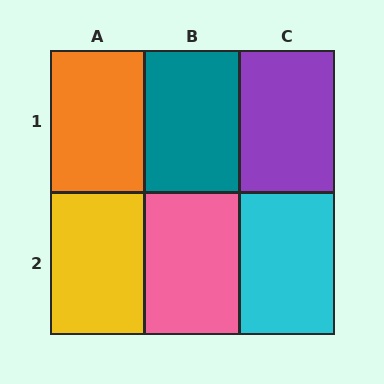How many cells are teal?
1 cell is teal.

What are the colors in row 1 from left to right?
Orange, teal, purple.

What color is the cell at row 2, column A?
Yellow.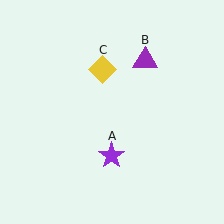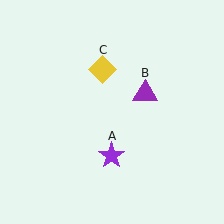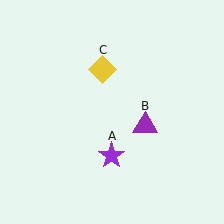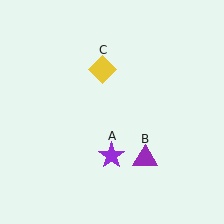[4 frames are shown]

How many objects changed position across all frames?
1 object changed position: purple triangle (object B).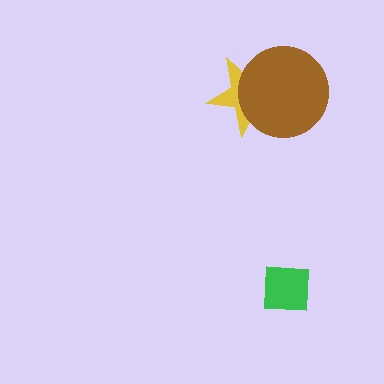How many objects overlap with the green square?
0 objects overlap with the green square.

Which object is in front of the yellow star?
The brown circle is in front of the yellow star.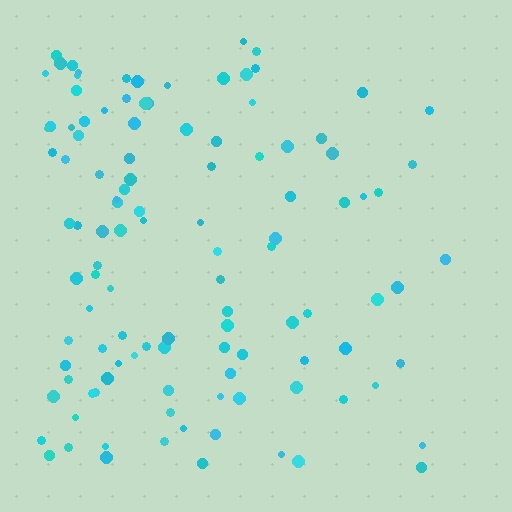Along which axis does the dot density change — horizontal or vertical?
Horizontal.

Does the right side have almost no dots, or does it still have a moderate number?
Still a moderate number, just noticeably fewer than the left.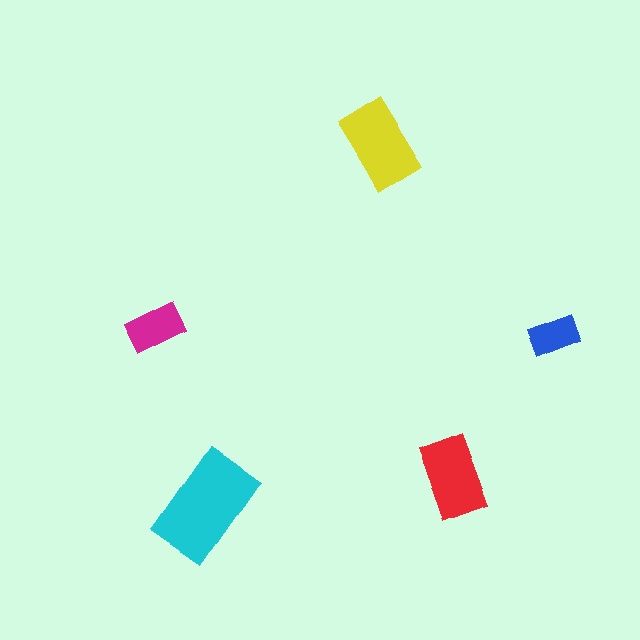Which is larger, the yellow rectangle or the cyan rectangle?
The cyan one.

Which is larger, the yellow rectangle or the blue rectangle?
The yellow one.